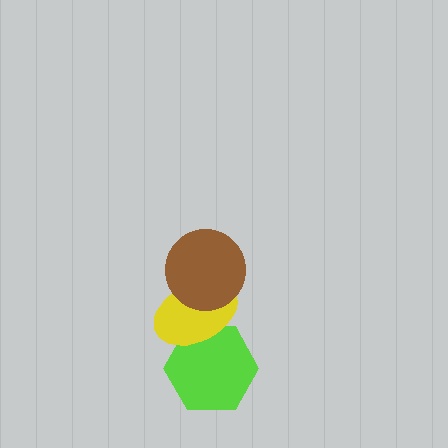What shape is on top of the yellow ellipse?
The brown circle is on top of the yellow ellipse.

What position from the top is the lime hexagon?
The lime hexagon is 3rd from the top.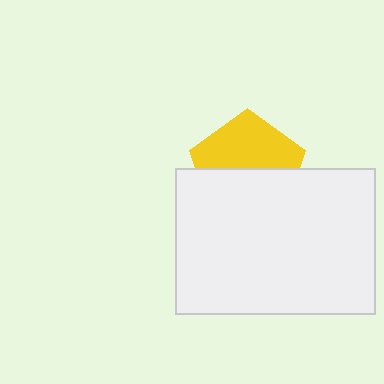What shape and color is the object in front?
The object in front is a white rectangle.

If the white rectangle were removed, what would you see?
You would see the complete yellow pentagon.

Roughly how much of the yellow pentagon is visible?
About half of it is visible (roughly 49%).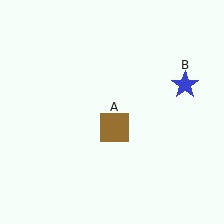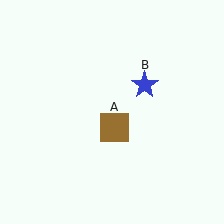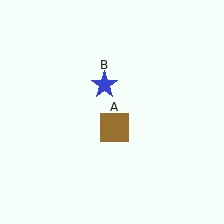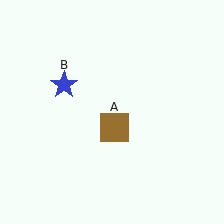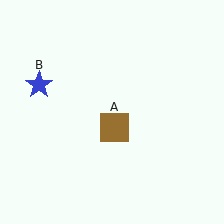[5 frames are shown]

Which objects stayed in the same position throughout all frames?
Brown square (object A) remained stationary.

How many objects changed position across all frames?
1 object changed position: blue star (object B).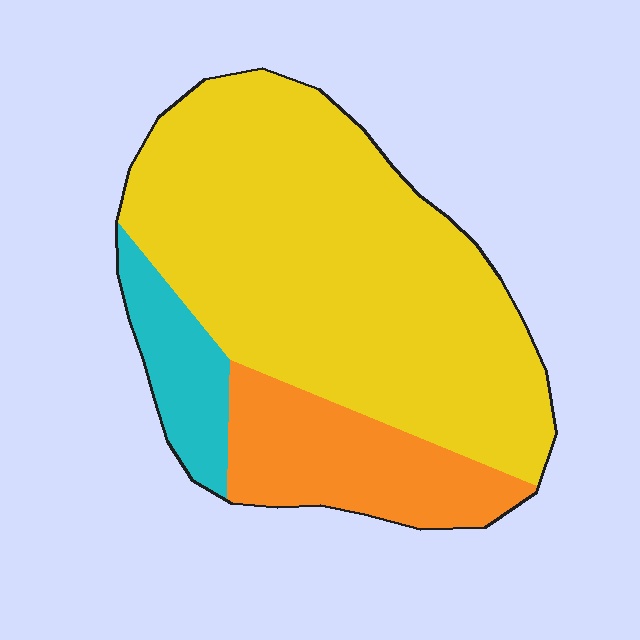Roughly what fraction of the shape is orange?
Orange covers about 20% of the shape.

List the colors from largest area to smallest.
From largest to smallest: yellow, orange, cyan.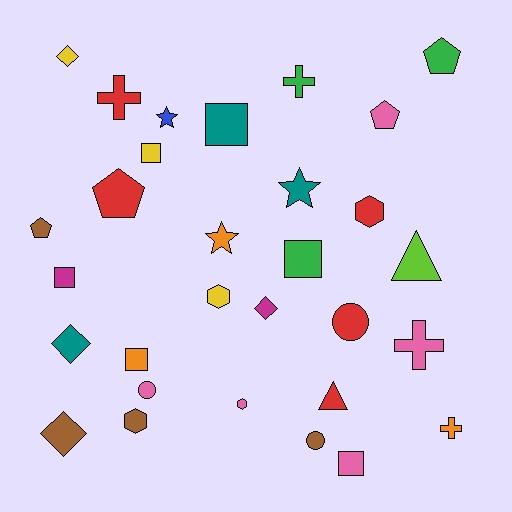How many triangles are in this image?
There are 2 triangles.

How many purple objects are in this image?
There are no purple objects.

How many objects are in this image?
There are 30 objects.